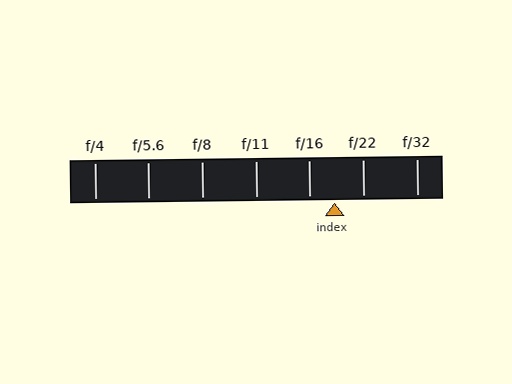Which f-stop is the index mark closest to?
The index mark is closest to f/16.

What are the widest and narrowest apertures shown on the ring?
The widest aperture shown is f/4 and the narrowest is f/32.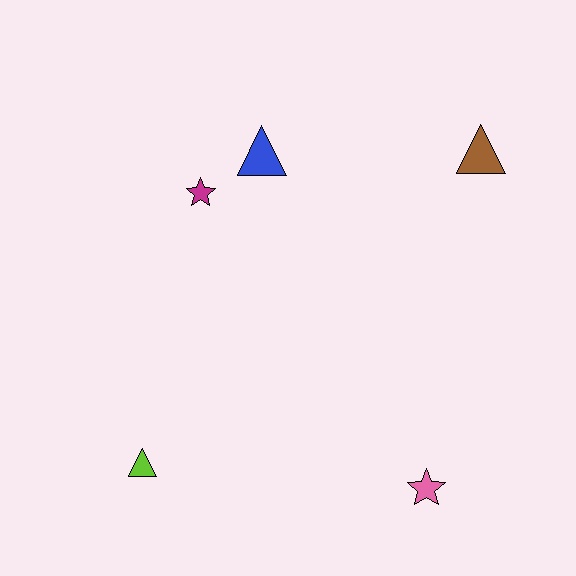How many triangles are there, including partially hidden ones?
There are 3 triangles.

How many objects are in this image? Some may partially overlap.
There are 5 objects.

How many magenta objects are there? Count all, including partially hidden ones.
There is 1 magenta object.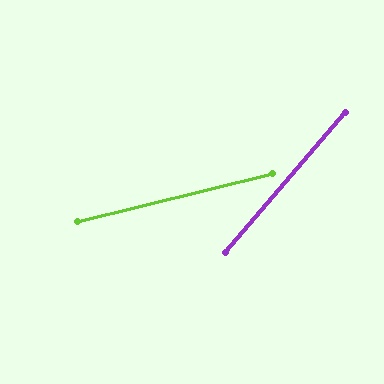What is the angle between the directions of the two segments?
Approximately 36 degrees.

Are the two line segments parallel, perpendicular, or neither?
Neither parallel nor perpendicular — they differ by about 36°.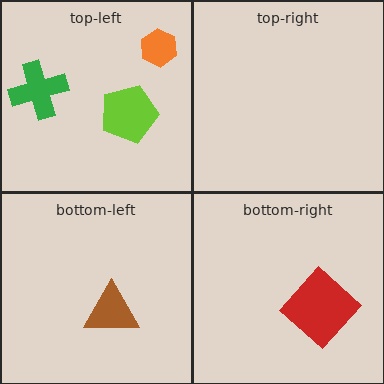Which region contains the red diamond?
The bottom-right region.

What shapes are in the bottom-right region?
The red diamond.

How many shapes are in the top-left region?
3.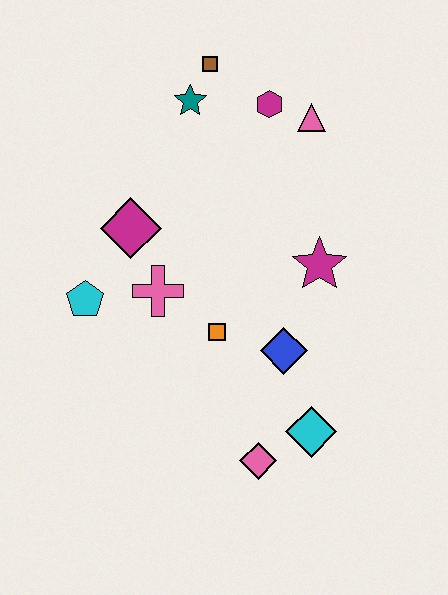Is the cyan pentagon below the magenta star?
Yes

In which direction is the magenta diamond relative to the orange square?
The magenta diamond is above the orange square.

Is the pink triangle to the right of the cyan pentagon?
Yes